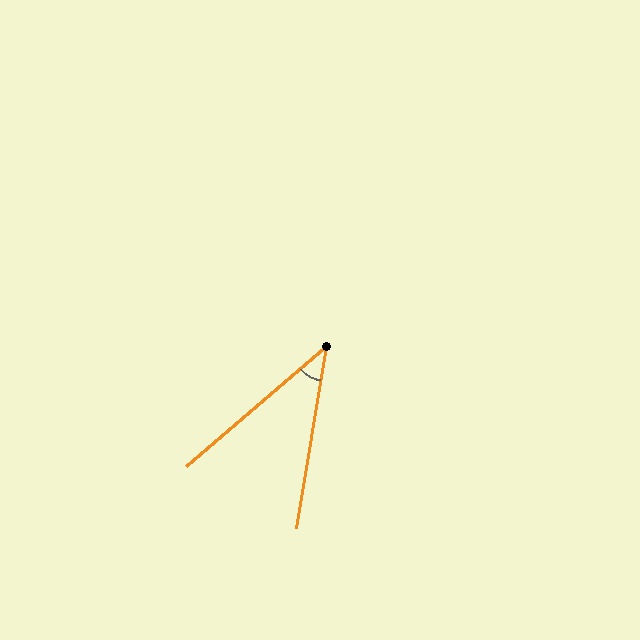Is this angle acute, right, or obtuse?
It is acute.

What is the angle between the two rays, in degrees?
Approximately 40 degrees.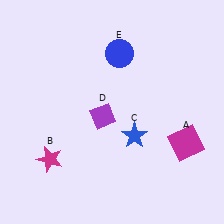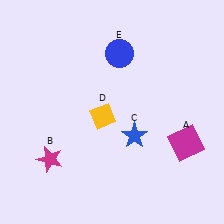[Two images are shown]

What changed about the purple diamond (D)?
In Image 1, D is purple. In Image 2, it changed to yellow.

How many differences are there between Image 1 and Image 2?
There is 1 difference between the two images.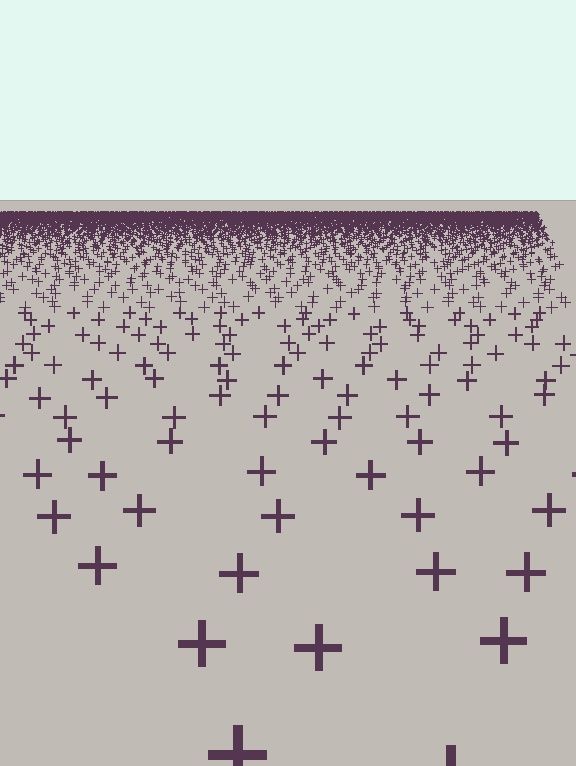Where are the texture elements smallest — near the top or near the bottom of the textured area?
Near the top.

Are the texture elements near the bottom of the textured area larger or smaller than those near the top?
Larger. Near the bottom, elements are closer to the viewer and appear at a bigger on-screen size.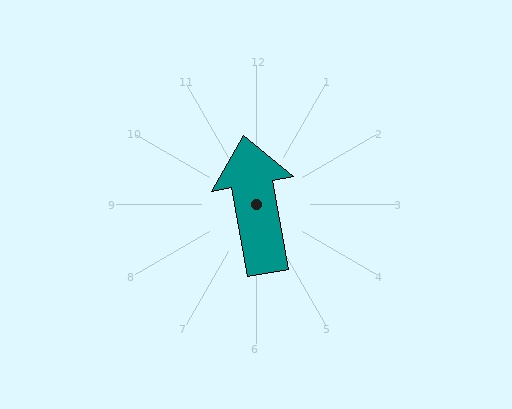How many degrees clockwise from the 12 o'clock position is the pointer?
Approximately 350 degrees.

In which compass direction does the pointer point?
North.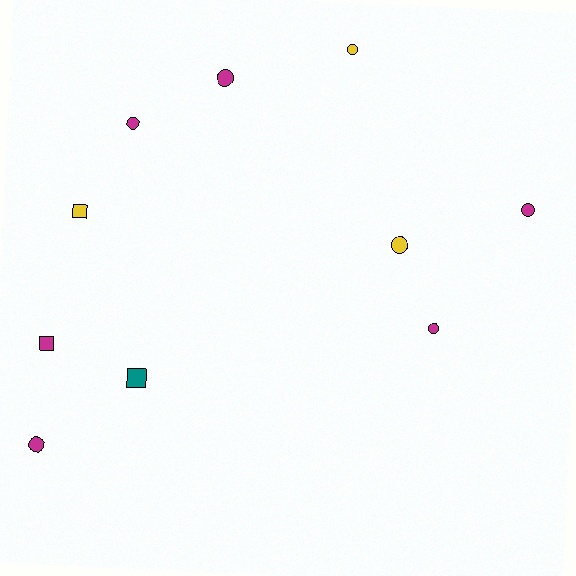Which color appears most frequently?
Magenta, with 6 objects.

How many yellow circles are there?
There are 2 yellow circles.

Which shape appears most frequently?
Circle, with 7 objects.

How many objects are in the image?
There are 10 objects.